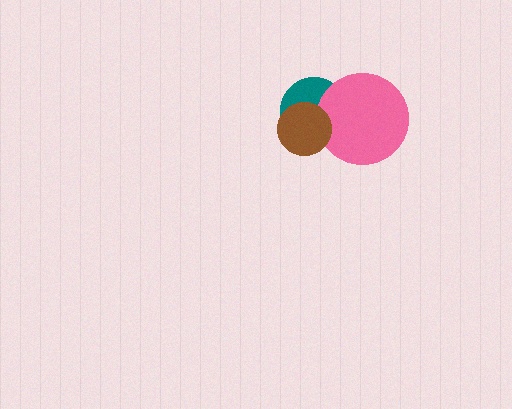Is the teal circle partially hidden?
Yes, it is partially covered by another shape.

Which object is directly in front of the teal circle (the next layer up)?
The pink circle is directly in front of the teal circle.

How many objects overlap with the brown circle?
2 objects overlap with the brown circle.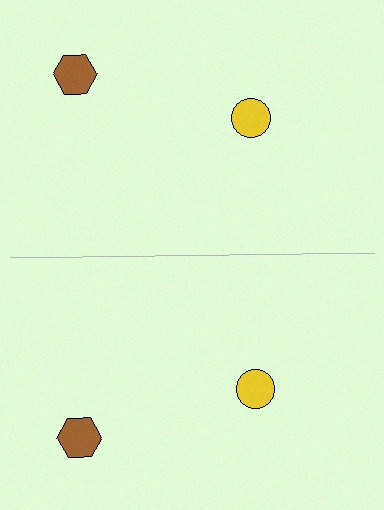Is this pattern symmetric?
Yes, this pattern has bilateral (reflection) symmetry.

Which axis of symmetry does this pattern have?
The pattern has a horizontal axis of symmetry running through the center of the image.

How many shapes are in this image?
There are 4 shapes in this image.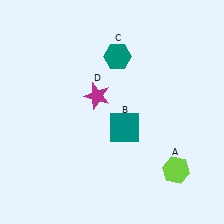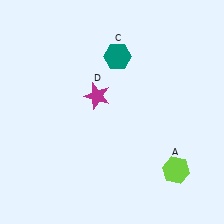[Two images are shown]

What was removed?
The teal square (B) was removed in Image 2.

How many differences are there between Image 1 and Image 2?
There is 1 difference between the two images.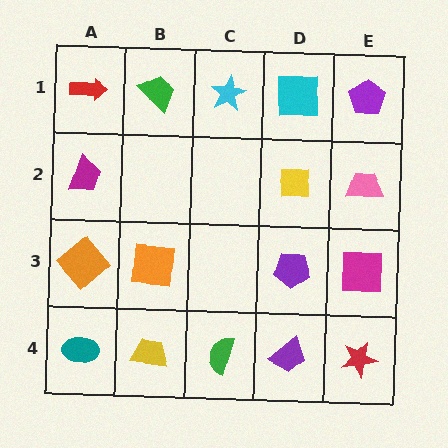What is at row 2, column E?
A pink trapezoid.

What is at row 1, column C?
A cyan star.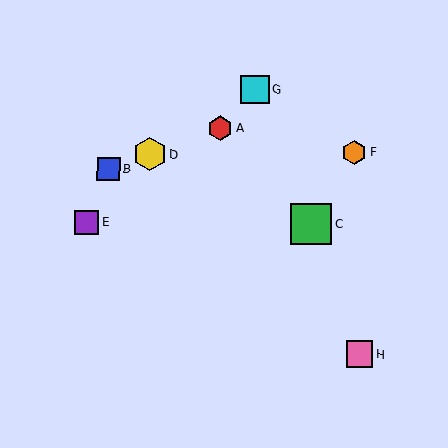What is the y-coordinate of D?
Object D is at y≈154.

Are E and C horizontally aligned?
Yes, both are at y≈222.